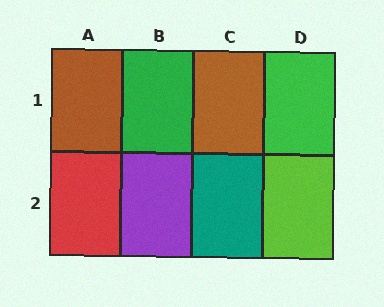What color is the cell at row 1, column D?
Green.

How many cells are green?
2 cells are green.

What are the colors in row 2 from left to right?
Red, purple, teal, lime.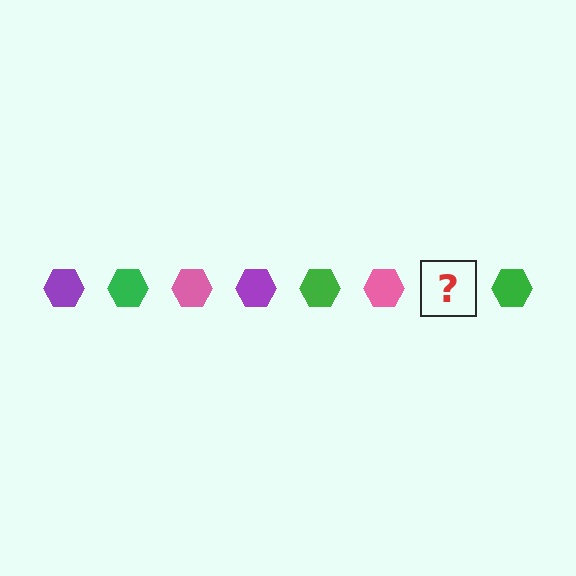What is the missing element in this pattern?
The missing element is a purple hexagon.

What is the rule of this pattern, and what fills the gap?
The rule is that the pattern cycles through purple, green, pink hexagons. The gap should be filled with a purple hexagon.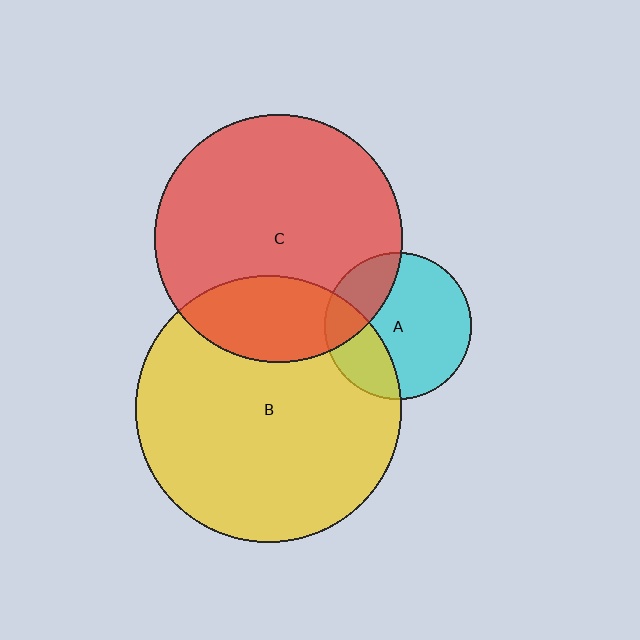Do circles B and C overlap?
Yes.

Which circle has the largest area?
Circle B (yellow).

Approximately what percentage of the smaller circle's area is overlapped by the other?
Approximately 25%.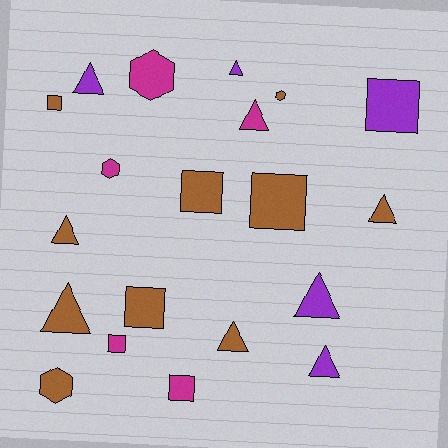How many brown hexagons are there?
There are 2 brown hexagons.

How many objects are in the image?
There are 20 objects.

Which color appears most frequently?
Brown, with 10 objects.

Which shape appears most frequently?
Triangle, with 9 objects.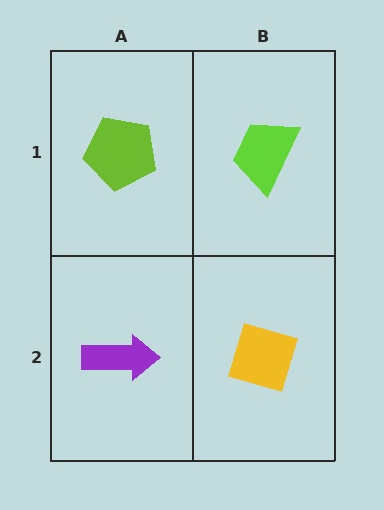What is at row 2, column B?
A yellow diamond.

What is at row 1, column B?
A lime trapezoid.